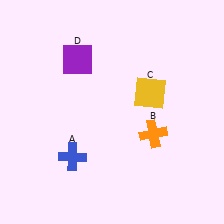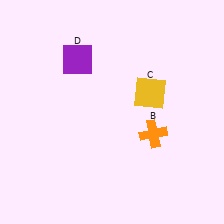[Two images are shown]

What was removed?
The blue cross (A) was removed in Image 2.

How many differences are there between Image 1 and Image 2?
There is 1 difference between the two images.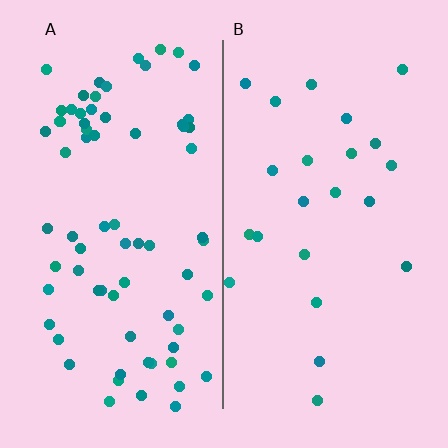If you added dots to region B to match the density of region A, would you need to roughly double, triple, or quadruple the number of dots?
Approximately triple.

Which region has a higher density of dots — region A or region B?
A (the left).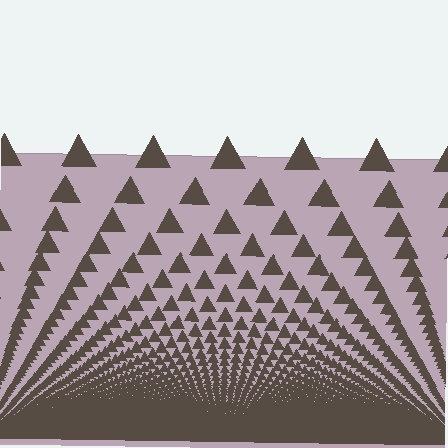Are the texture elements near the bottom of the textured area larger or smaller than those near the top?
Smaller. The gradient is inverted — elements near the bottom are smaller and denser.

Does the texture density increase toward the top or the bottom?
Density increases toward the bottom.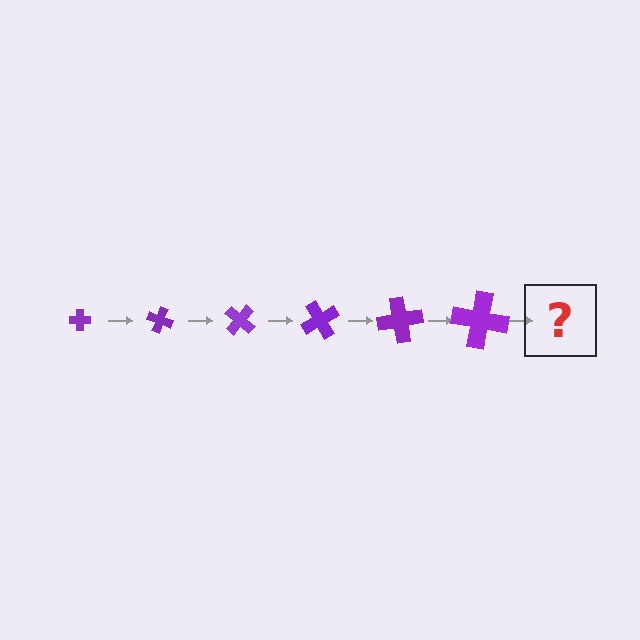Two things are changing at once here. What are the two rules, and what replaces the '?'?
The two rules are that the cross grows larger each step and it rotates 20 degrees each step. The '?' should be a cross, larger than the previous one and rotated 120 degrees from the start.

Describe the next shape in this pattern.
It should be a cross, larger than the previous one and rotated 120 degrees from the start.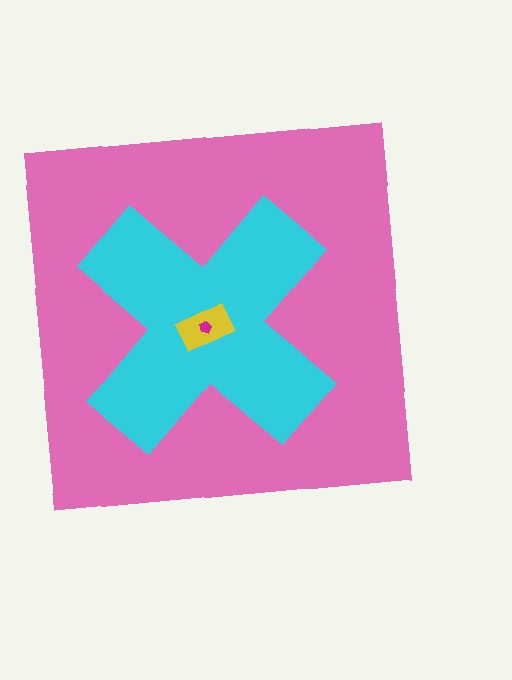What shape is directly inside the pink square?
The cyan cross.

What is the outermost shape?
The pink square.